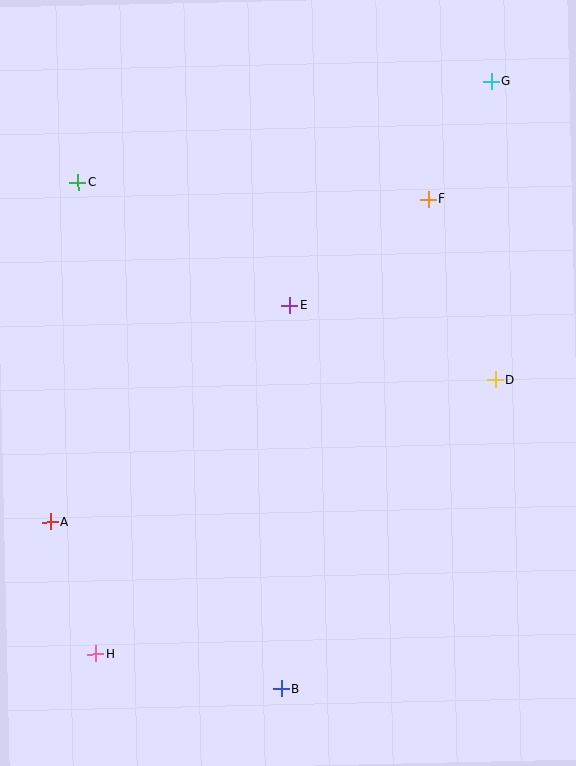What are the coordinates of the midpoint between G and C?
The midpoint between G and C is at (285, 132).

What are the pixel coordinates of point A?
Point A is at (50, 522).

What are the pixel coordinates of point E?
Point E is at (290, 305).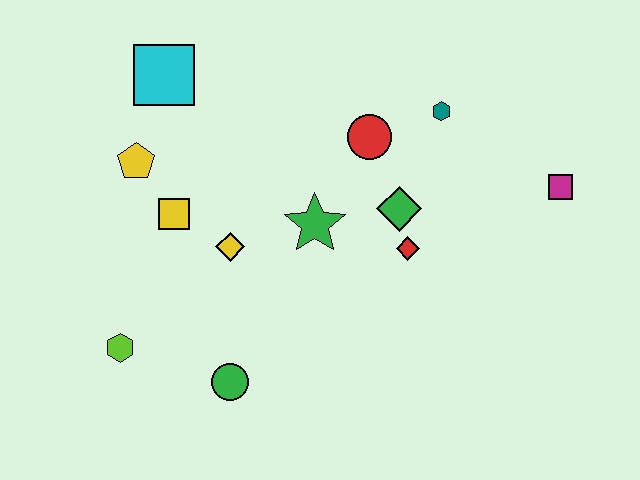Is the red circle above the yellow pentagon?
Yes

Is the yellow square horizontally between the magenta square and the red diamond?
No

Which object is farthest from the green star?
The magenta square is farthest from the green star.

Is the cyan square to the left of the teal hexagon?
Yes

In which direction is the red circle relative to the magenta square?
The red circle is to the left of the magenta square.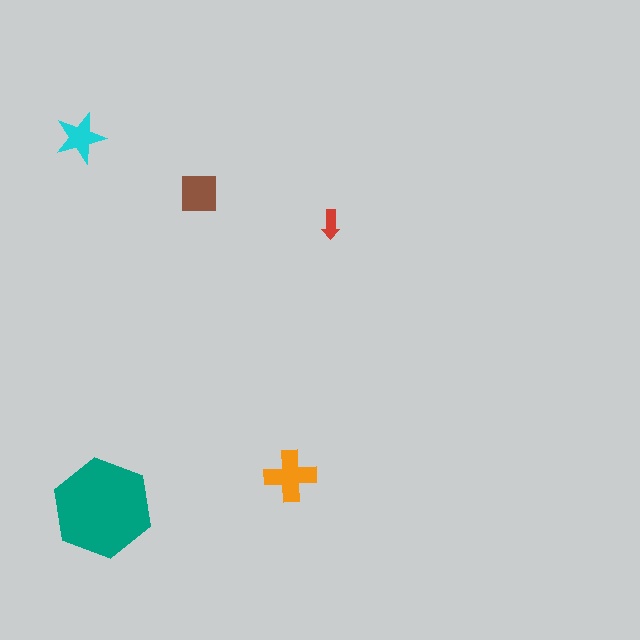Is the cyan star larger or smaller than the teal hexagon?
Smaller.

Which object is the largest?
The teal hexagon.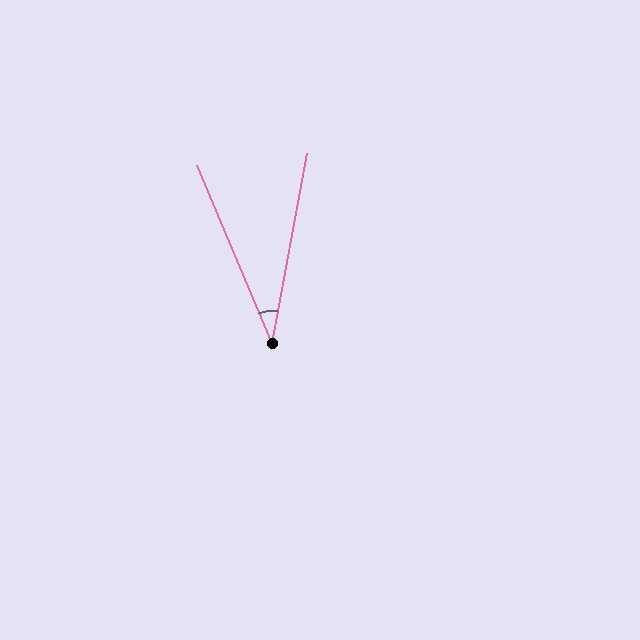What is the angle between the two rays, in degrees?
Approximately 33 degrees.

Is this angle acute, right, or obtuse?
It is acute.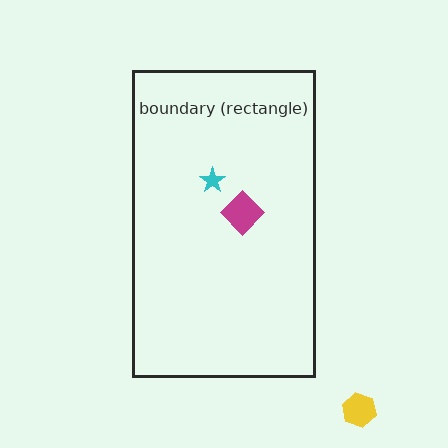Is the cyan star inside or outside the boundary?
Inside.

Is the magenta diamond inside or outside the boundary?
Inside.